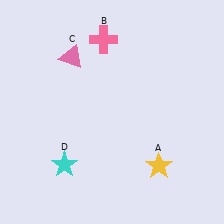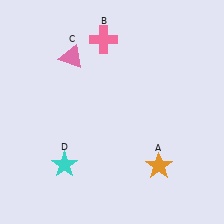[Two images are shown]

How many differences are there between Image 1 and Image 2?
There is 1 difference between the two images.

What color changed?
The star (A) changed from yellow in Image 1 to orange in Image 2.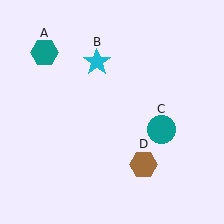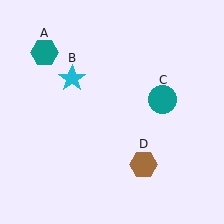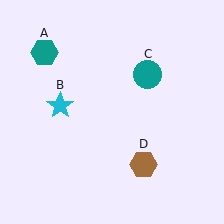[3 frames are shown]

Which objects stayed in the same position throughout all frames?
Teal hexagon (object A) and brown hexagon (object D) remained stationary.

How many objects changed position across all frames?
2 objects changed position: cyan star (object B), teal circle (object C).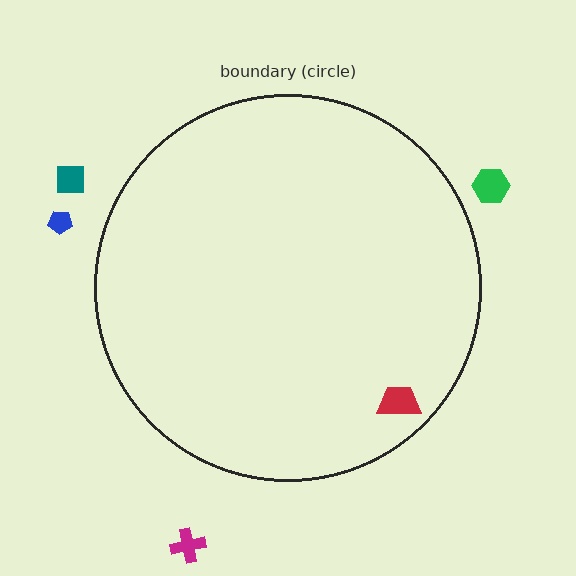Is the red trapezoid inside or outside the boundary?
Inside.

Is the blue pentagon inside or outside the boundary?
Outside.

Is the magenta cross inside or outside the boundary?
Outside.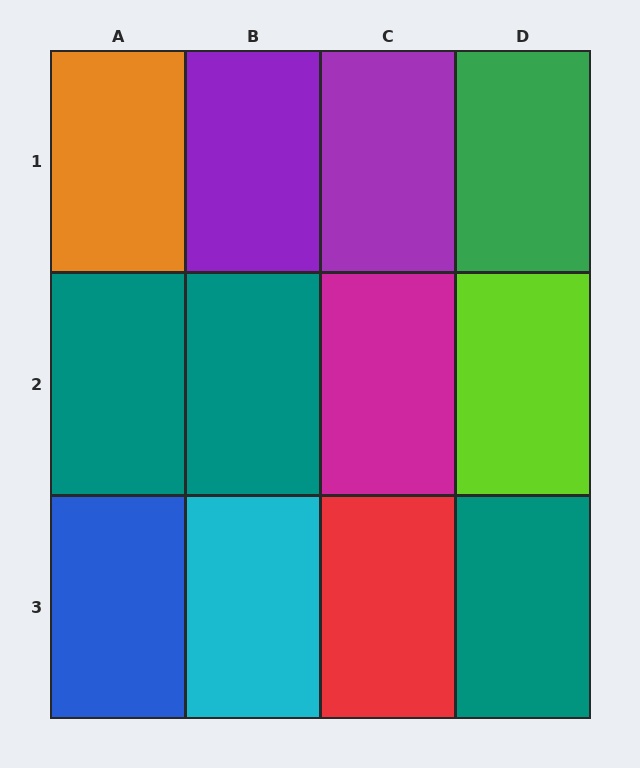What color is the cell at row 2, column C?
Magenta.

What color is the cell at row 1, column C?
Purple.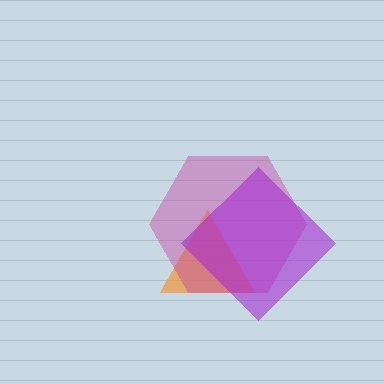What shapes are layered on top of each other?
The layered shapes are: an orange triangle, a magenta hexagon, a purple diamond.